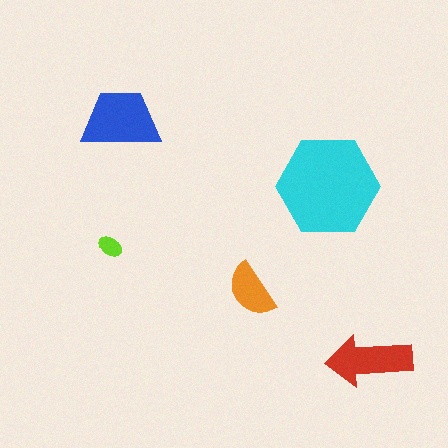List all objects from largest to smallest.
The cyan hexagon, the blue trapezoid, the red arrow, the orange semicircle, the lime ellipse.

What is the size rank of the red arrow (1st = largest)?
3rd.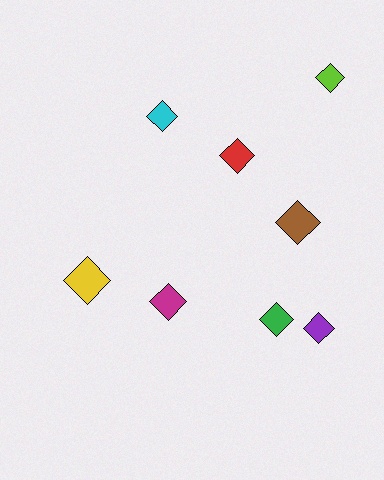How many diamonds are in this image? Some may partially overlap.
There are 8 diamonds.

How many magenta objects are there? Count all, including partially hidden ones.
There is 1 magenta object.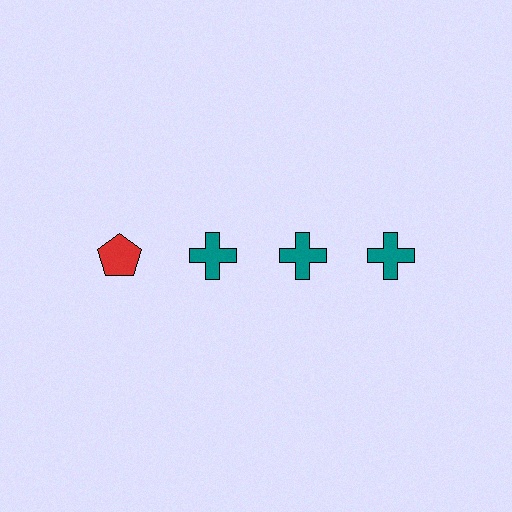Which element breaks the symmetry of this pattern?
The red pentagon in the top row, leftmost column breaks the symmetry. All other shapes are teal crosses.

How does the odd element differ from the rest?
It differs in both color (red instead of teal) and shape (pentagon instead of cross).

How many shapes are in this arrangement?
There are 4 shapes arranged in a grid pattern.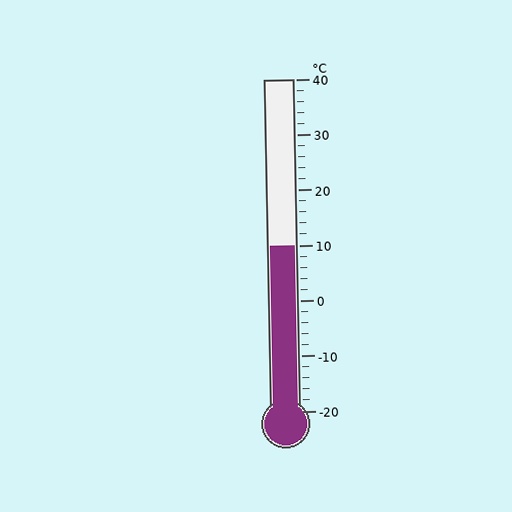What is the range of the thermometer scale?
The thermometer scale ranges from -20°C to 40°C.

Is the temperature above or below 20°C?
The temperature is below 20°C.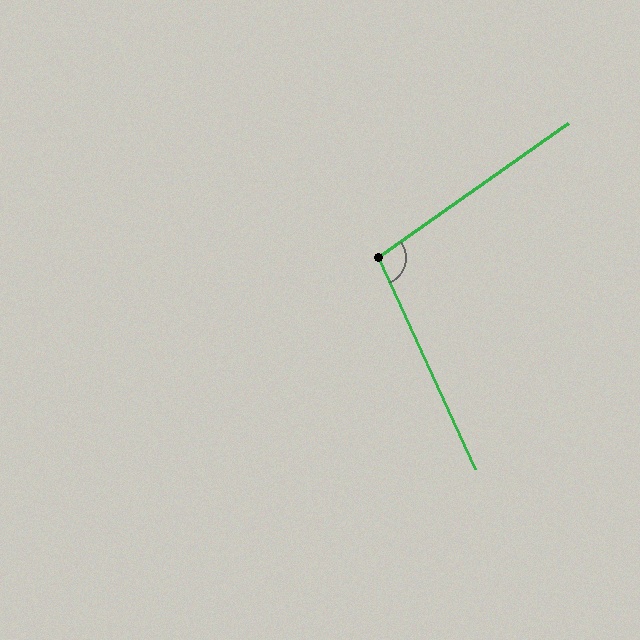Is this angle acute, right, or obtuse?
It is obtuse.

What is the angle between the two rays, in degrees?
Approximately 101 degrees.